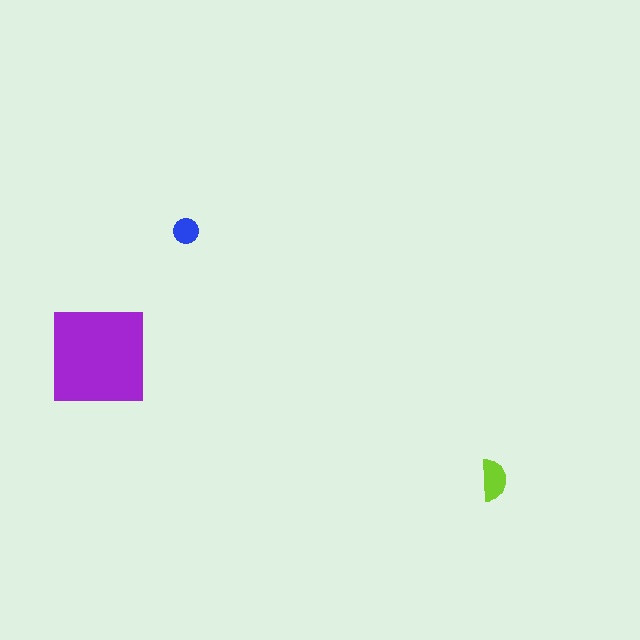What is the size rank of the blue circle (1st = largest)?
3rd.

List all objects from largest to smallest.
The purple square, the lime semicircle, the blue circle.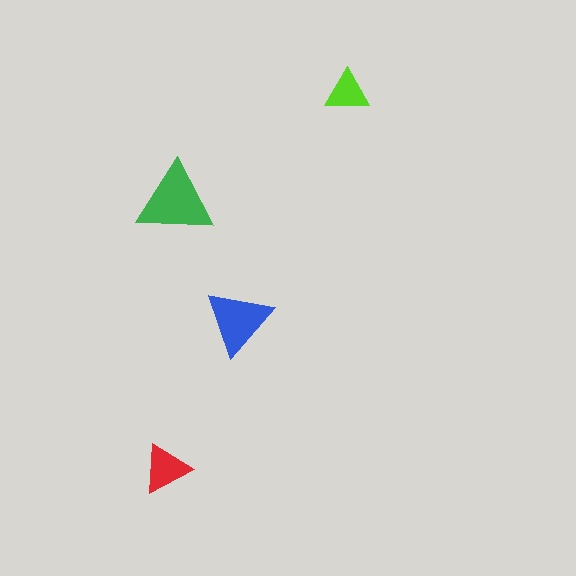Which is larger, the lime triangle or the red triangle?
The red one.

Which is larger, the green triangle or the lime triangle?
The green one.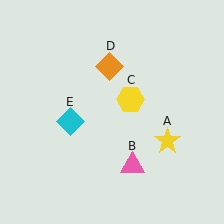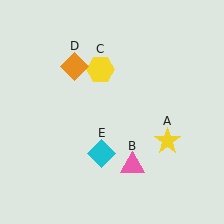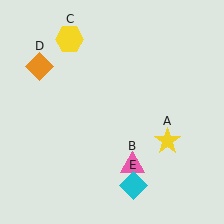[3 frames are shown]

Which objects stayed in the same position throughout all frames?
Yellow star (object A) and pink triangle (object B) remained stationary.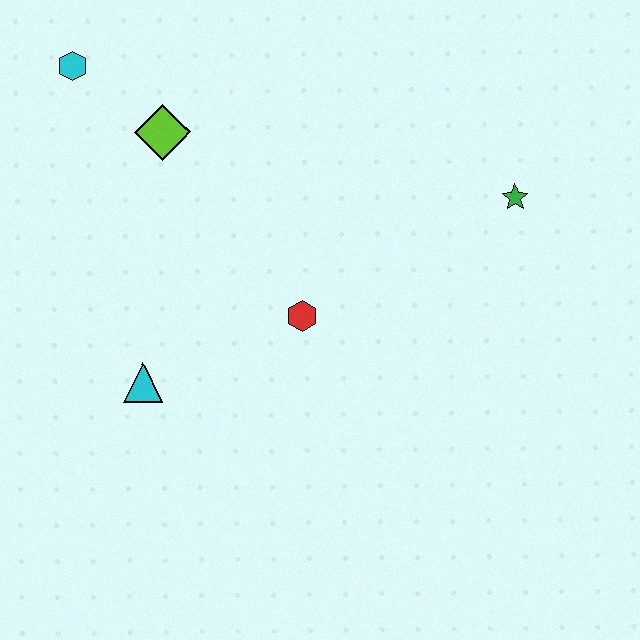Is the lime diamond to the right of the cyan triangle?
Yes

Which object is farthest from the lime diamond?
The green star is farthest from the lime diamond.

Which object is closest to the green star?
The red hexagon is closest to the green star.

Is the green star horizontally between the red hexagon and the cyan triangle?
No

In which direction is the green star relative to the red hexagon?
The green star is to the right of the red hexagon.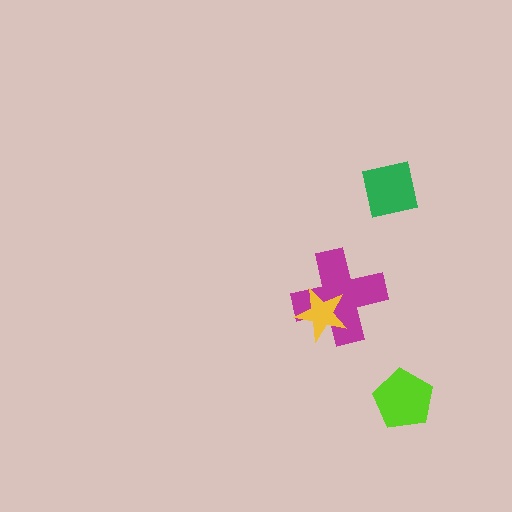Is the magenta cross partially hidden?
Yes, it is partially covered by another shape.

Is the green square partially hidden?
No, no other shape covers it.